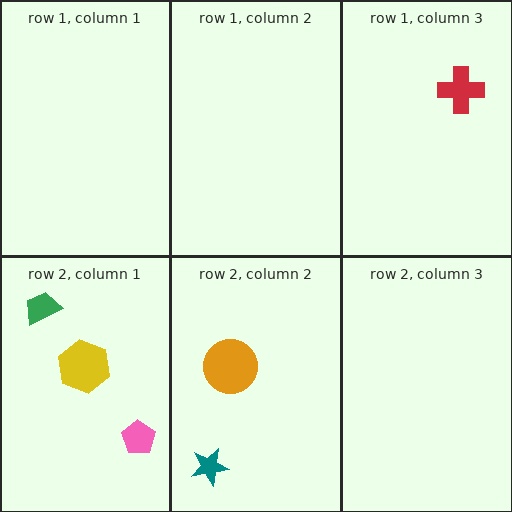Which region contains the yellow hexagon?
The row 2, column 1 region.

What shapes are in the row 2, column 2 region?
The orange circle, the teal star.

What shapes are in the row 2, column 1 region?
The green trapezoid, the yellow hexagon, the pink pentagon.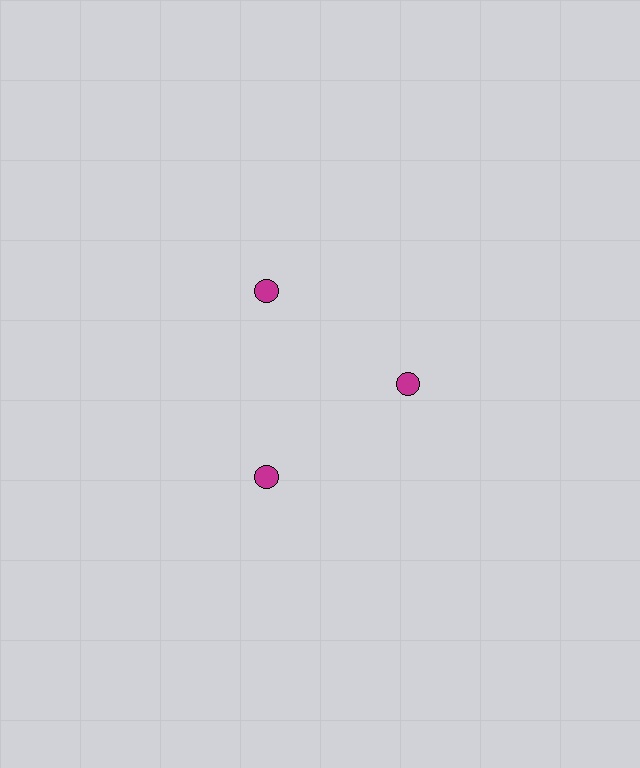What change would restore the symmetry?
The symmetry would be restored by moving it outward, back onto the ring so that all 3 circles sit at equal angles and equal distance from the center.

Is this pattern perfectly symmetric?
No. The 3 magenta circles are arranged in a ring, but one element near the 3 o'clock position is pulled inward toward the center, breaking the 3-fold rotational symmetry.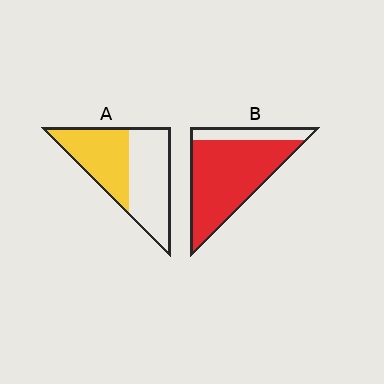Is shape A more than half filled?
No.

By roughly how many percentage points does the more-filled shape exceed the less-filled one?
By roughly 35 percentage points (B over A).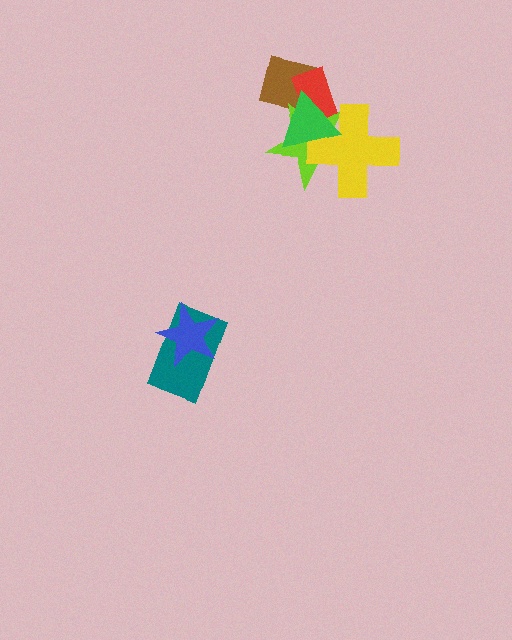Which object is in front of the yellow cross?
The green triangle is in front of the yellow cross.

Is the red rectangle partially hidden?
Yes, it is partially covered by another shape.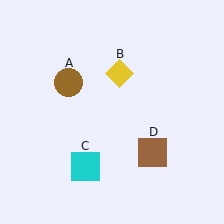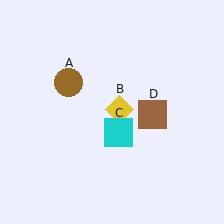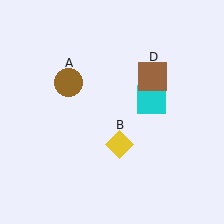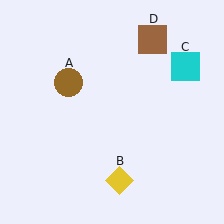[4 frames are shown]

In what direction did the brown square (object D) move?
The brown square (object D) moved up.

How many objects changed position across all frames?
3 objects changed position: yellow diamond (object B), cyan square (object C), brown square (object D).